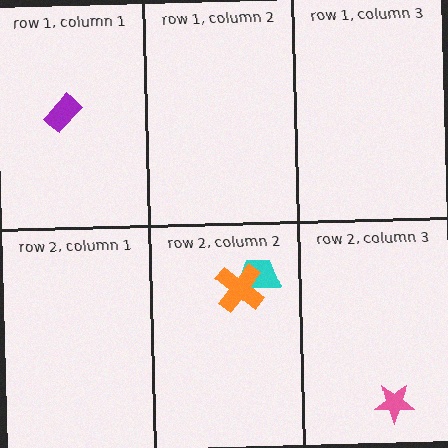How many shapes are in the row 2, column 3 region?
1.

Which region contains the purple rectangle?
The row 1, column 1 region.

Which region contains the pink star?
The row 2, column 3 region.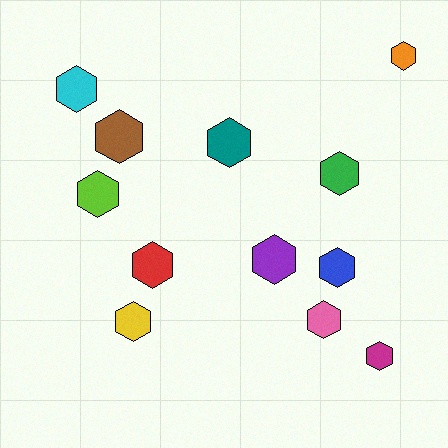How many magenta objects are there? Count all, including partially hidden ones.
There is 1 magenta object.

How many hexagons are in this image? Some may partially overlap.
There are 12 hexagons.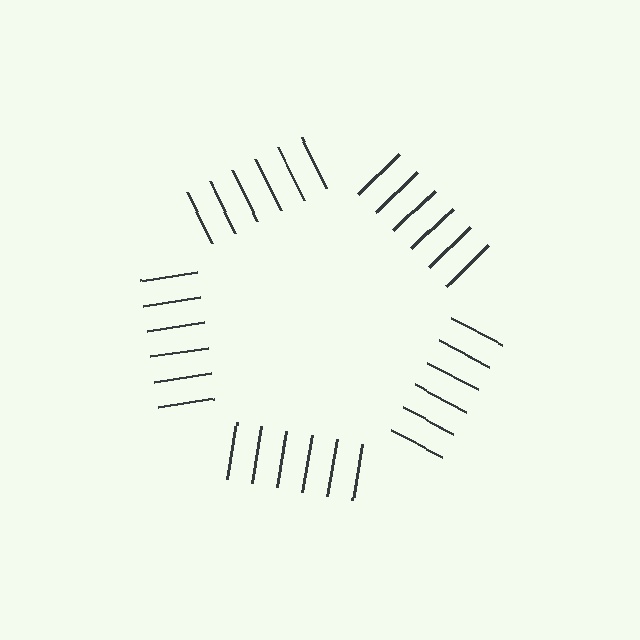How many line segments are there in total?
30 — 6 along each of the 5 edges.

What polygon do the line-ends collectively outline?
An illusory pentagon — the line segments terminate on its edges but no continuous stroke is drawn.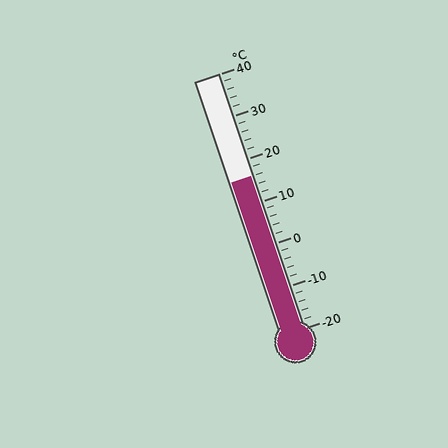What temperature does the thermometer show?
The thermometer shows approximately 16°C.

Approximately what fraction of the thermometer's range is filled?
The thermometer is filled to approximately 60% of its range.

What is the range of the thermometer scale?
The thermometer scale ranges from -20°C to 40°C.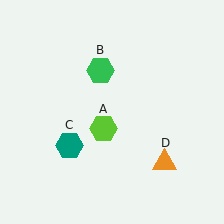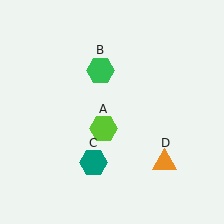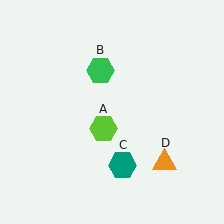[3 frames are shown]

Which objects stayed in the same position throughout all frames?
Lime hexagon (object A) and green hexagon (object B) and orange triangle (object D) remained stationary.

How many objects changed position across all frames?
1 object changed position: teal hexagon (object C).